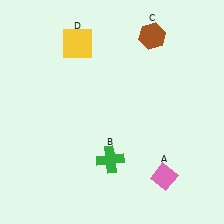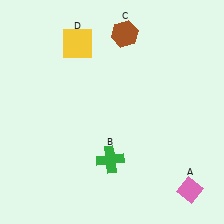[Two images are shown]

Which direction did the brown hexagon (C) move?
The brown hexagon (C) moved left.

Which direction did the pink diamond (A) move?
The pink diamond (A) moved right.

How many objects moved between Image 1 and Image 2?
2 objects moved between the two images.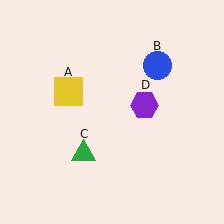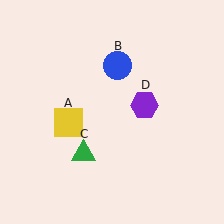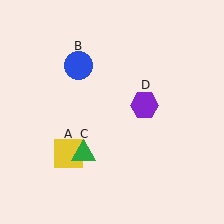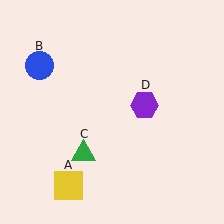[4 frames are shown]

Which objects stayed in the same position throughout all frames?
Green triangle (object C) and purple hexagon (object D) remained stationary.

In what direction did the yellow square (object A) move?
The yellow square (object A) moved down.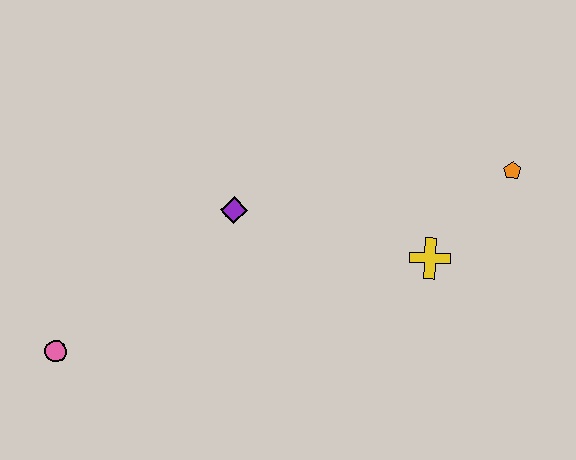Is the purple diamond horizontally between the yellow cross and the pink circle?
Yes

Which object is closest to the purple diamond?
The yellow cross is closest to the purple diamond.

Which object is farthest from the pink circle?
The orange pentagon is farthest from the pink circle.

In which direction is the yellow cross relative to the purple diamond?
The yellow cross is to the right of the purple diamond.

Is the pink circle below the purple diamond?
Yes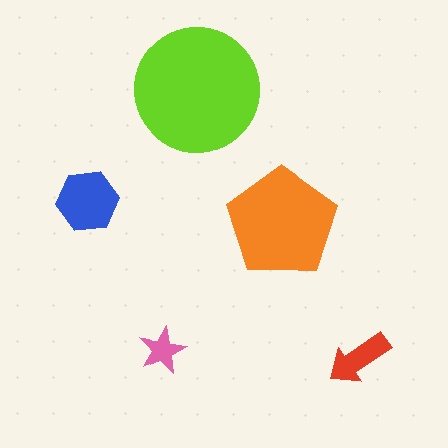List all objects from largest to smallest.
The lime circle, the orange pentagon, the blue hexagon, the red arrow, the pink star.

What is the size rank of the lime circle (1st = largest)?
1st.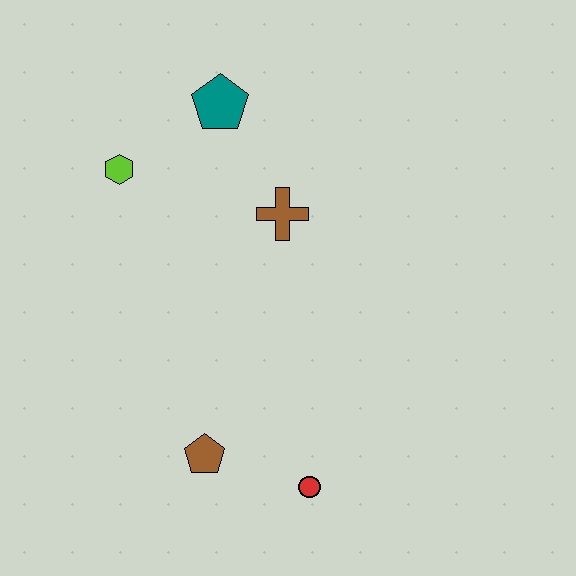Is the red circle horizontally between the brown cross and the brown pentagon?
No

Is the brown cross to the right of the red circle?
No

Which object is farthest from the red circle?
The teal pentagon is farthest from the red circle.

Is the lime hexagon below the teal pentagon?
Yes